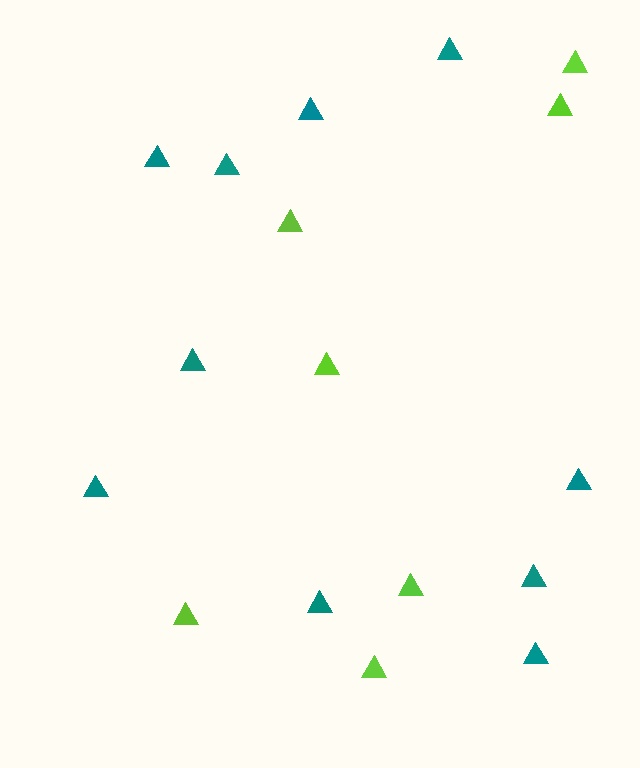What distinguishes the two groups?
There are 2 groups: one group of lime triangles (7) and one group of teal triangles (10).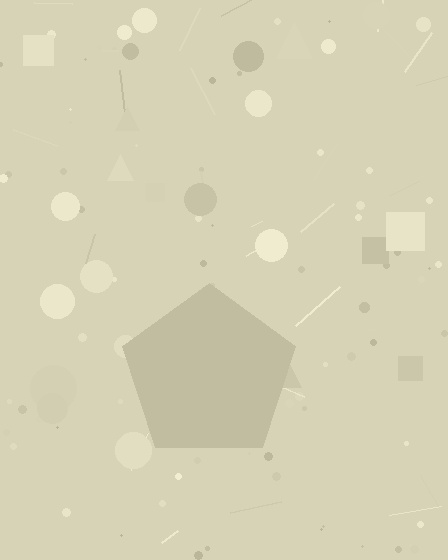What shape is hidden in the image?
A pentagon is hidden in the image.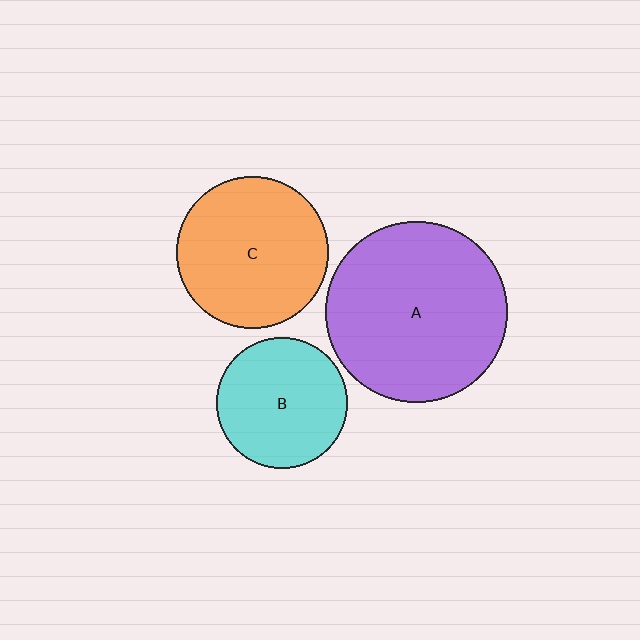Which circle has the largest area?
Circle A (purple).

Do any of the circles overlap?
No, none of the circles overlap.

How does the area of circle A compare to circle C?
Approximately 1.4 times.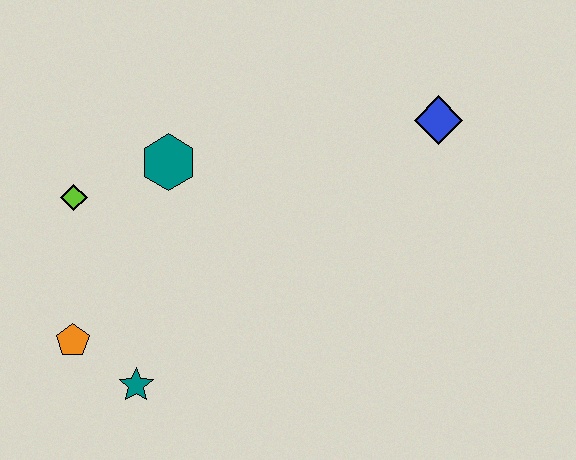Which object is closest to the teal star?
The orange pentagon is closest to the teal star.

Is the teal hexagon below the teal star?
No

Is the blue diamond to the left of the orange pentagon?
No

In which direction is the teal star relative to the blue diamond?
The teal star is to the left of the blue diamond.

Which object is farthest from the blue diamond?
The orange pentagon is farthest from the blue diamond.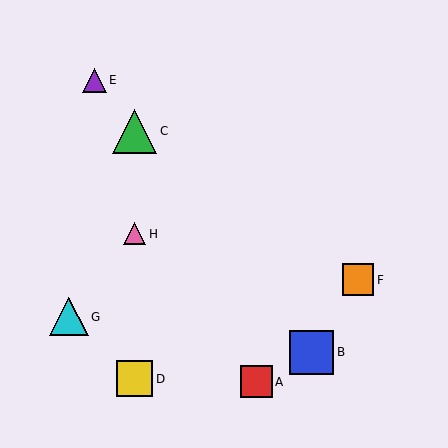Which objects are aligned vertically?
Objects C, D, H are aligned vertically.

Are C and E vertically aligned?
No, C is at x≈135 and E is at x≈95.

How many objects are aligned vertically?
3 objects (C, D, H) are aligned vertically.